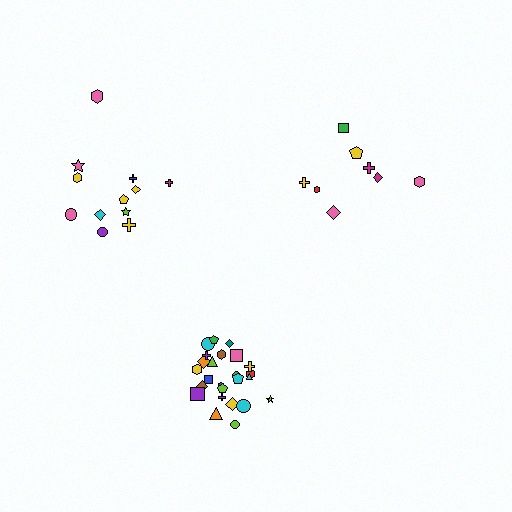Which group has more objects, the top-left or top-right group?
The top-left group.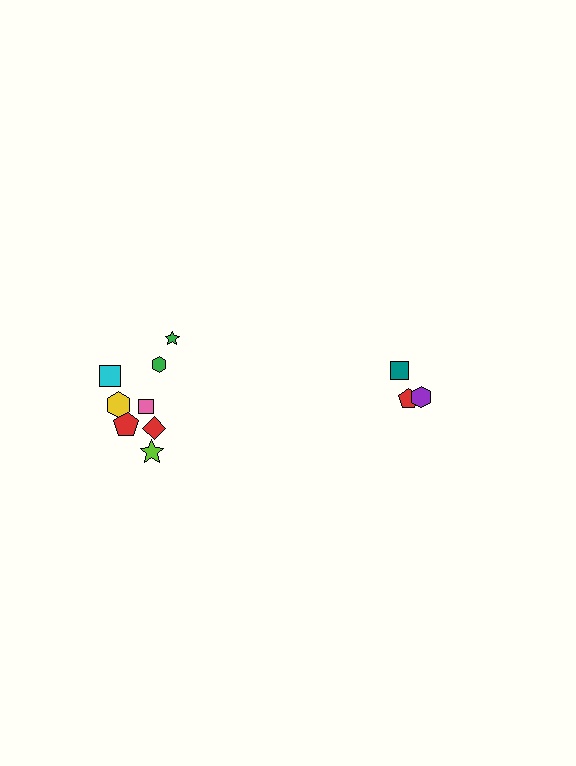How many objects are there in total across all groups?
There are 11 objects.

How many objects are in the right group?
There are 3 objects.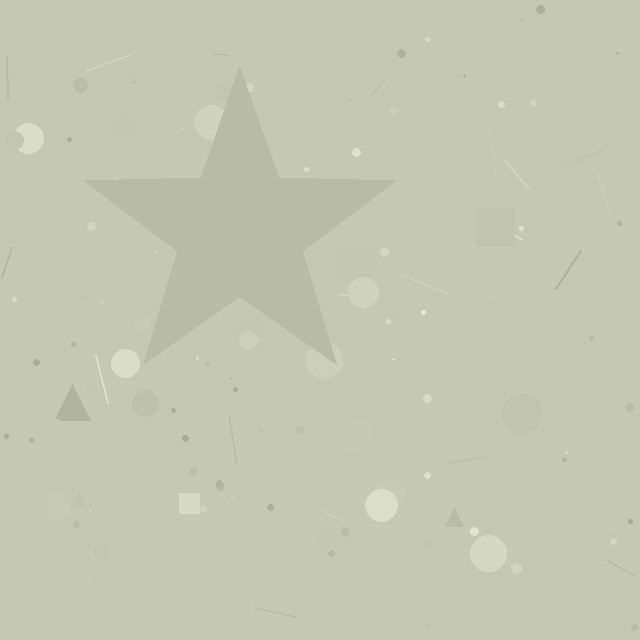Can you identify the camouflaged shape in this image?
The camouflaged shape is a star.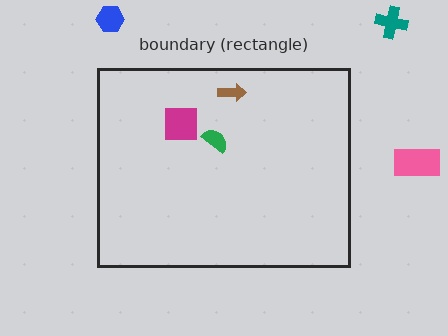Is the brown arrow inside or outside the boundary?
Inside.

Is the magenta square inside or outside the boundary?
Inside.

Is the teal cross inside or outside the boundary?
Outside.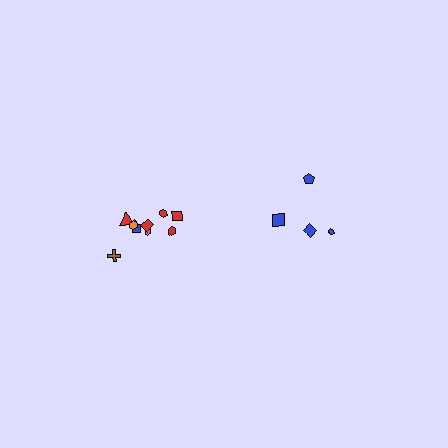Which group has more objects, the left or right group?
The left group.